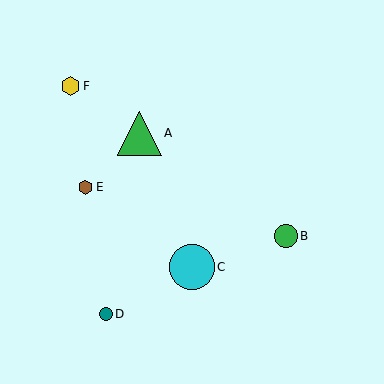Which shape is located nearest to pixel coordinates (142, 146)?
The green triangle (labeled A) at (140, 133) is nearest to that location.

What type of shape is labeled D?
Shape D is a teal circle.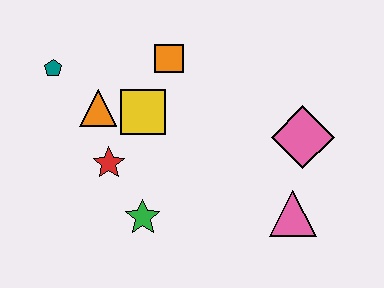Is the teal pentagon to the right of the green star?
No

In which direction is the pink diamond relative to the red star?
The pink diamond is to the right of the red star.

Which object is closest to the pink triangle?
The pink diamond is closest to the pink triangle.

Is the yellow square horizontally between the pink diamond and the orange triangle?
Yes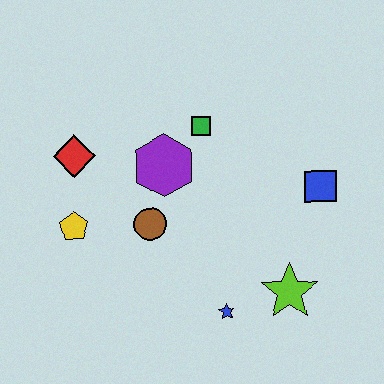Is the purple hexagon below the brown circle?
No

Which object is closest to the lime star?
The blue star is closest to the lime star.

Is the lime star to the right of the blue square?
No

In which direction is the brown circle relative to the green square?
The brown circle is below the green square.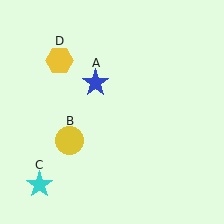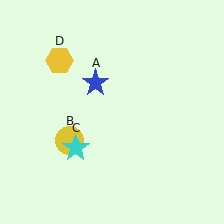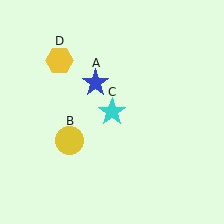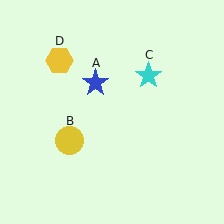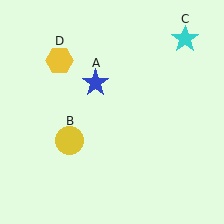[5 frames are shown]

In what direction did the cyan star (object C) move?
The cyan star (object C) moved up and to the right.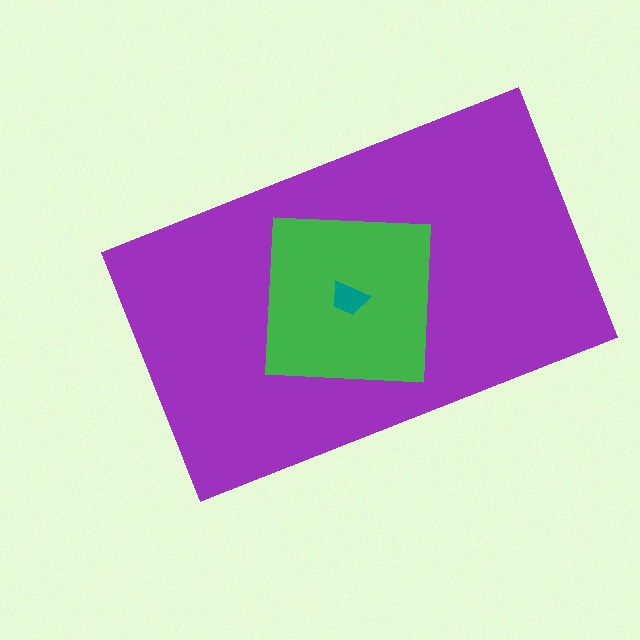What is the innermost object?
The teal trapezoid.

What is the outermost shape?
The purple rectangle.